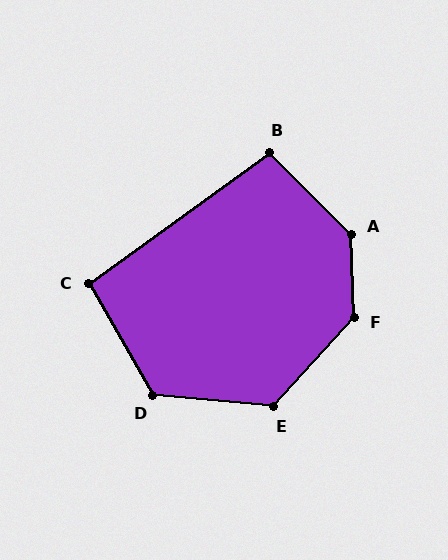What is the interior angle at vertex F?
Approximately 136 degrees (obtuse).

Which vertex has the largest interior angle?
A, at approximately 137 degrees.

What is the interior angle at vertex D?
Approximately 125 degrees (obtuse).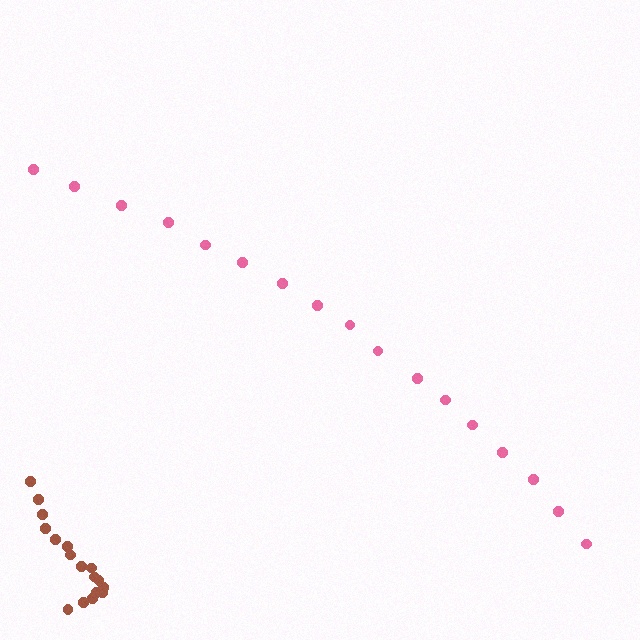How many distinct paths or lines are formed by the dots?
There are 2 distinct paths.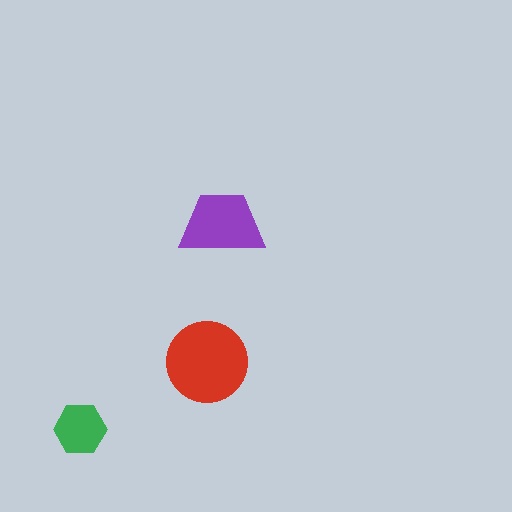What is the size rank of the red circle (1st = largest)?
1st.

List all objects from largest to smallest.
The red circle, the purple trapezoid, the green hexagon.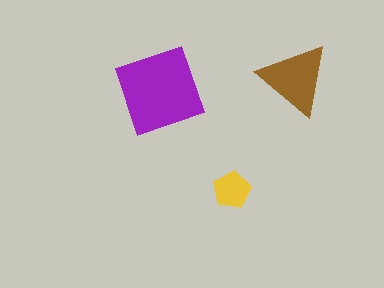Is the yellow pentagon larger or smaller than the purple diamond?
Smaller.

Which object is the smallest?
The yellow pentagon.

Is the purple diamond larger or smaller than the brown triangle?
Larger.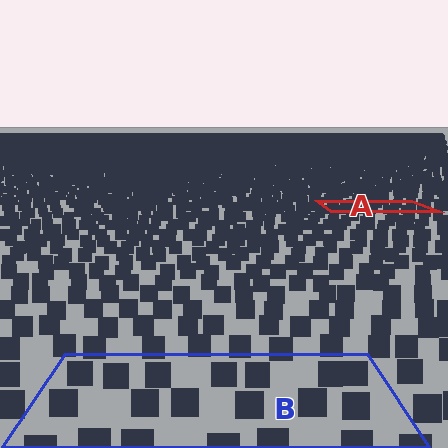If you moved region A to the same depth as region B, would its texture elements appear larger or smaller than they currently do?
They would appear larger. At a closer depth, the same texture elements are projected at a bigger on-screen size.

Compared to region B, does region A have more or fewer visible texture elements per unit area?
Region A has more texture elements per unit area — they are packed more densely because it is farther away.